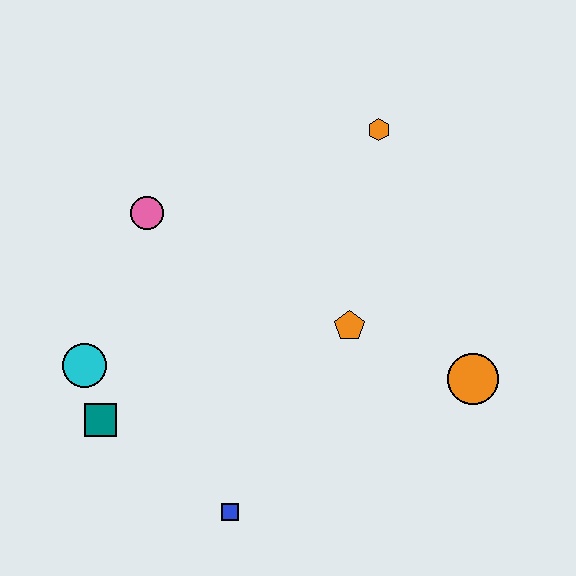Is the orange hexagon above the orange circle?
Yes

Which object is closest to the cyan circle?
The teal square is closest to the cyan circle.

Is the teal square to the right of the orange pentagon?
No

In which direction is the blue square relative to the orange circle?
The blue square is to the left of the orange circle.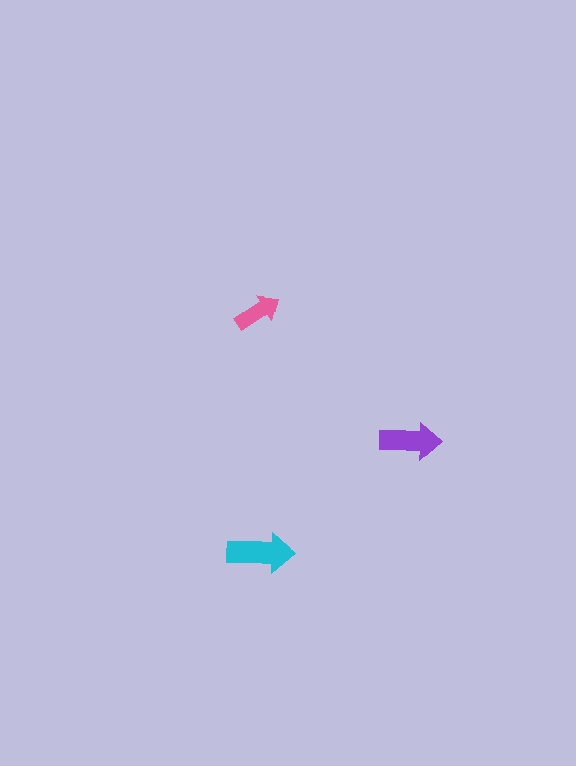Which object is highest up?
The pink arrow is topmost.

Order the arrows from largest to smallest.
the cyan one, the purple one, the pink one.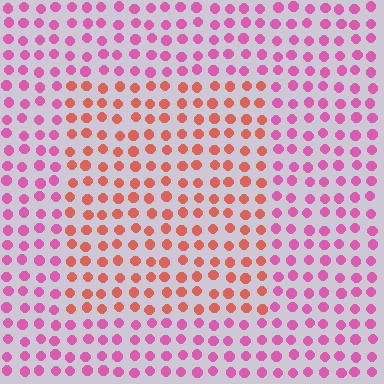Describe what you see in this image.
The image is filled with small pink elements in a uniform arrangement. A rectangle-shaped region is visible where the elements are tinted to a slightly different hue, forming a subtle color boundary.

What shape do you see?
I see a rectangle.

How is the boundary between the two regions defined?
The boundary is defined purely by a slight shift in hue (about 44 degrees). Spacing, size, and orientation are identical on both sides.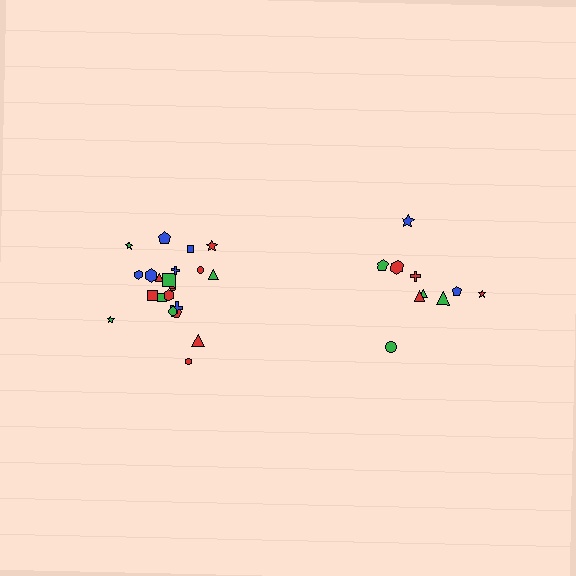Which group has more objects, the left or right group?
The left group.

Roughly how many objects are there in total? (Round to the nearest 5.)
Roughly 30 objects in total.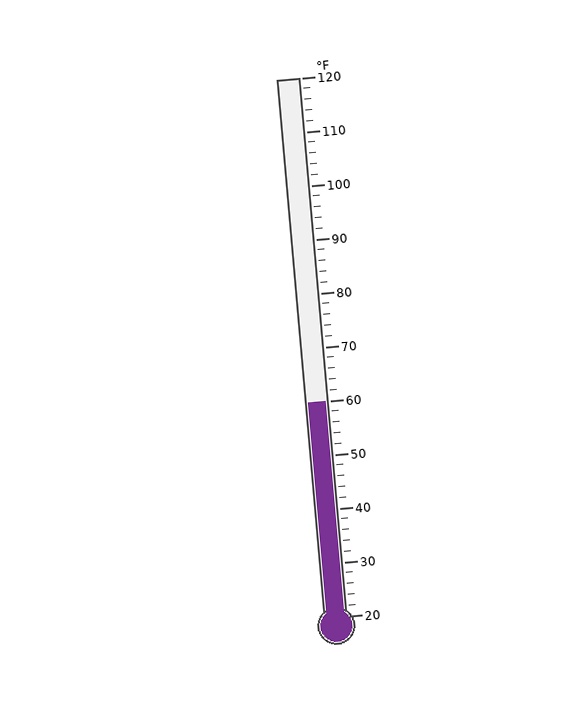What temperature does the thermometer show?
The thermometer shows approximately 60°F.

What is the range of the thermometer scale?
The thermometer scale ranges from 20°F to 120°F.